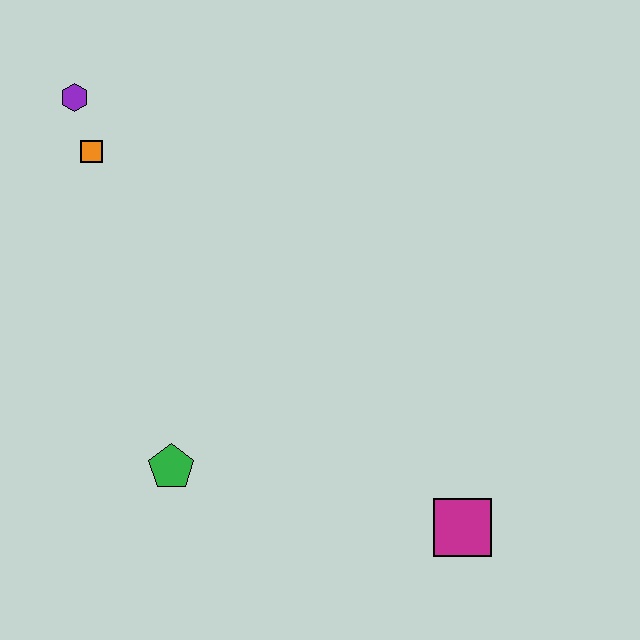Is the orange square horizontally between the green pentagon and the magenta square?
No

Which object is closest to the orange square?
The purple hexagon is closest to the orange square.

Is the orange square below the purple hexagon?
Yes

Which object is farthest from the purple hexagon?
The magenta square is farthest from the purple hexagon.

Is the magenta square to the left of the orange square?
No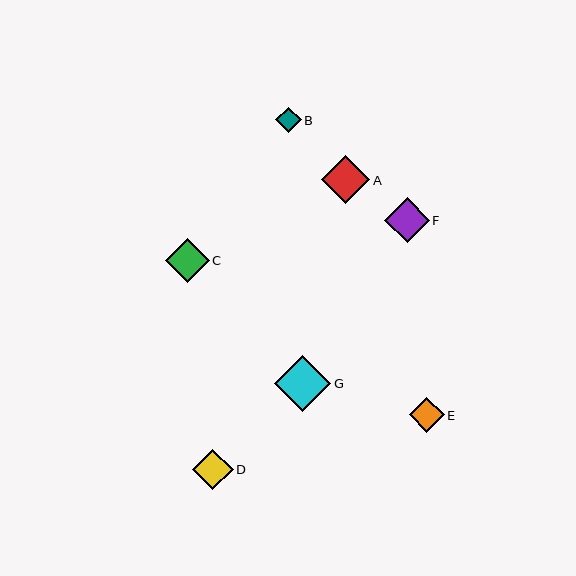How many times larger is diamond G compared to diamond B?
Diamond G is approximately 2.2 times the size of diamond B.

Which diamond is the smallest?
Diamond B is the smallest with a size of approximately 25 pixels.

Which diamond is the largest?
Diamond G is the largest with a size of approximately 56 pixels.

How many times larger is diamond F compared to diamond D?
Diamond F is approximately 1.1 times the size of diamond D.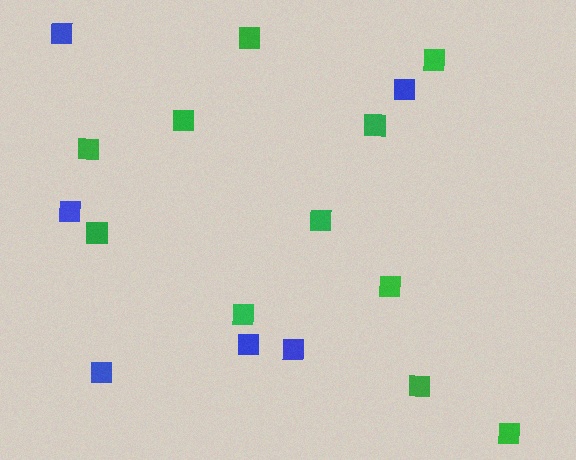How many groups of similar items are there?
There are 2 groups: one group of blue squares (6) and one group of green squares (11).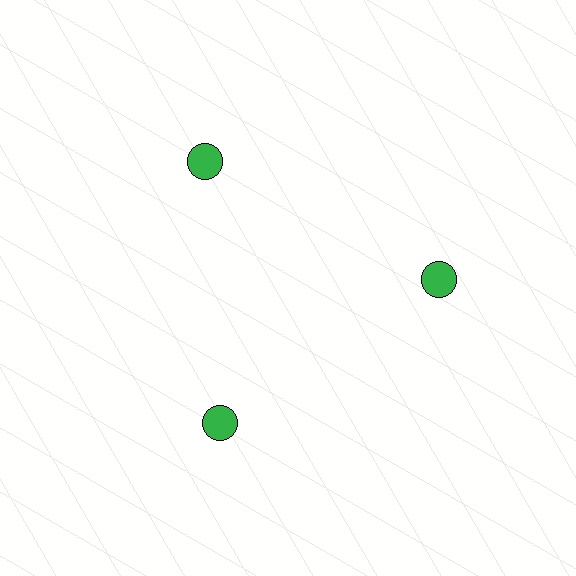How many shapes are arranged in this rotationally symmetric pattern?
There are 3 shapes, arranged in 3 groups of 1.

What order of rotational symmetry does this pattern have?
This pattern has 3-fold rotational symmetry.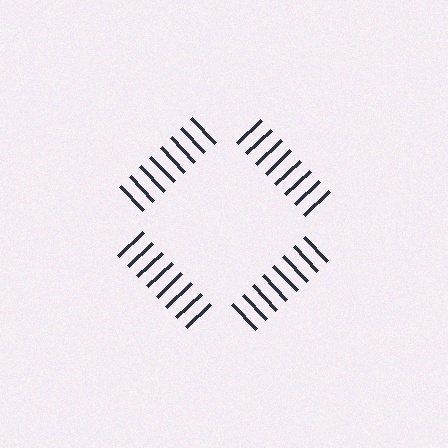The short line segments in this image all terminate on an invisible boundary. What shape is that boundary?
An illusory square — the line segments terminate on its edges but no continuous stroke is drawn.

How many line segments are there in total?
32 — 8 along each of the 4 edges.